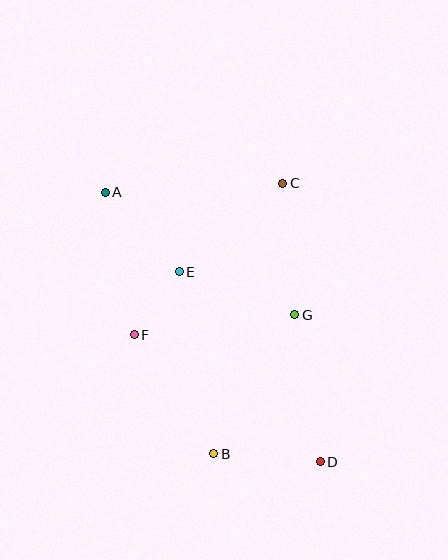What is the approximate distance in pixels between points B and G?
The distance between B and G is approximately 161 pixels.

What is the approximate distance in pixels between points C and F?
The distance between C and F is approximately 212 pixels.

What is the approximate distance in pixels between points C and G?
The distance between C and G is approximately 132 pixels.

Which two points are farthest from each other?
Points A and D are farthest from each other.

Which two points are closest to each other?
Points E and F are closest to each other.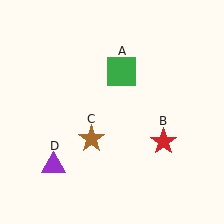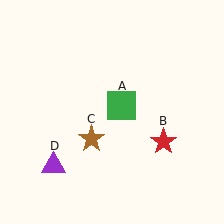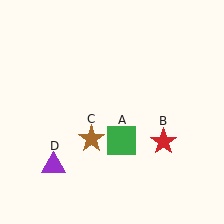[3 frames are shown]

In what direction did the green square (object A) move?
The green square (object A) moved down.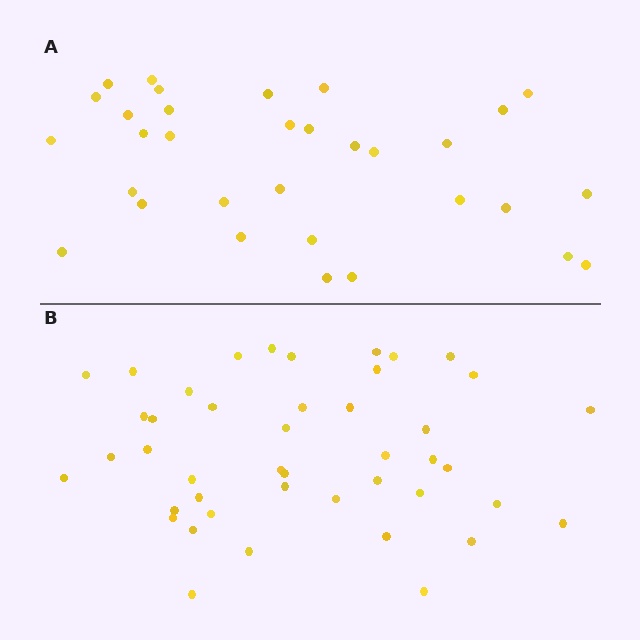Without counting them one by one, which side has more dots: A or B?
Region B (the bottom region) has more dots.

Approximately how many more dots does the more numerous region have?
Region B has roughly 12 or so more dots than region A.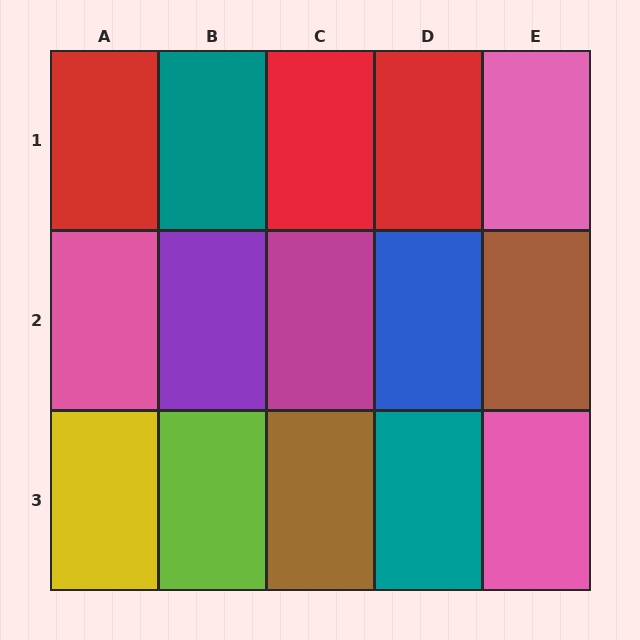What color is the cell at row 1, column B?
Teal.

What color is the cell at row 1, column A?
Red.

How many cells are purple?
1 cell is purple.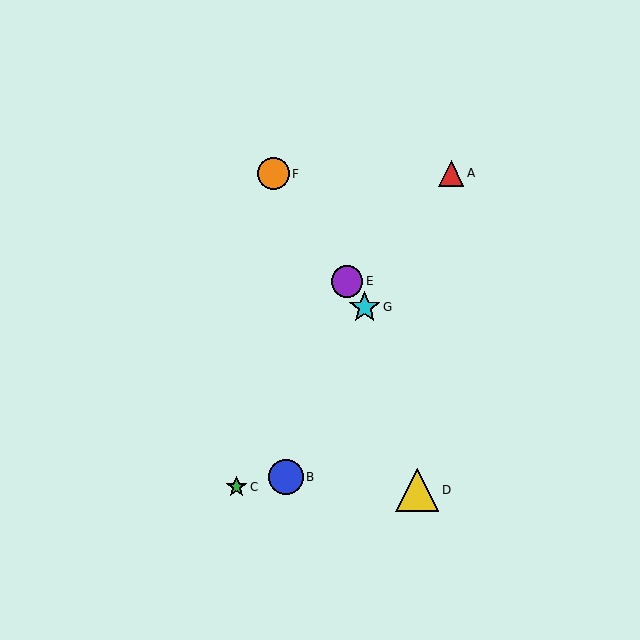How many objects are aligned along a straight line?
3 objects (E, F, G) are aligned along a straight line.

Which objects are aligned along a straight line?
Objects E, F, G are aligned along a straight line.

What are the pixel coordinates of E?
Object E is at (347, 281).